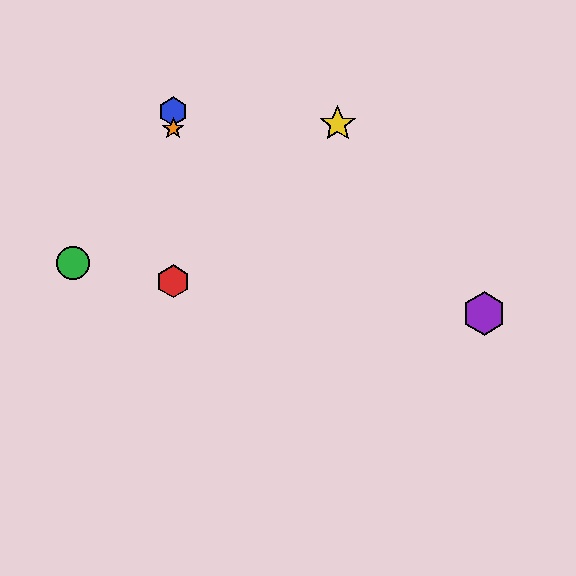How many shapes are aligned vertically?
3 shapes (the red hexagon, the blue hexagon, the orange star) are aligned vertically.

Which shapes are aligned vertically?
The red hexagon, the blue hexagon, the orange star are aligned vertically.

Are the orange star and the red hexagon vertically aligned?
Yes, both are at x≈173.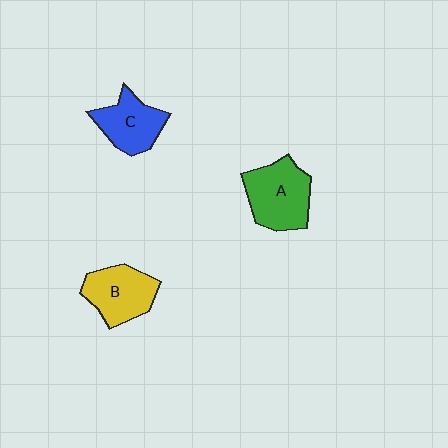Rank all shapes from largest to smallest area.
From largest to smallest: A (green), B (yellow), C (blue).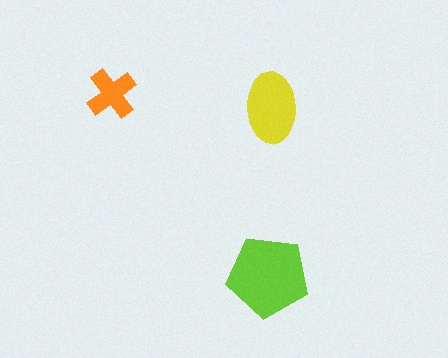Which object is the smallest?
The orange cross.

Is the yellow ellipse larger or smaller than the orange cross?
Larger.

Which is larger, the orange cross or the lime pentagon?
The lime pentagon.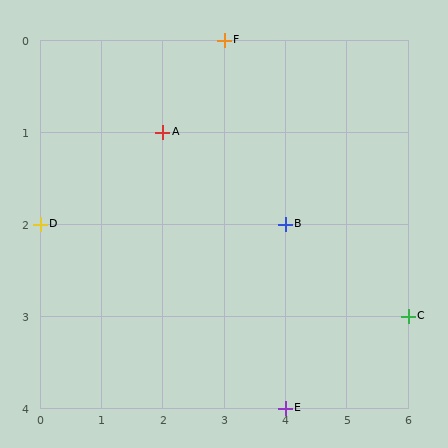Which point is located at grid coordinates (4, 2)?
Point B is at (4, 2).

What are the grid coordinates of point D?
Point D is at grid coordinates (0, 2).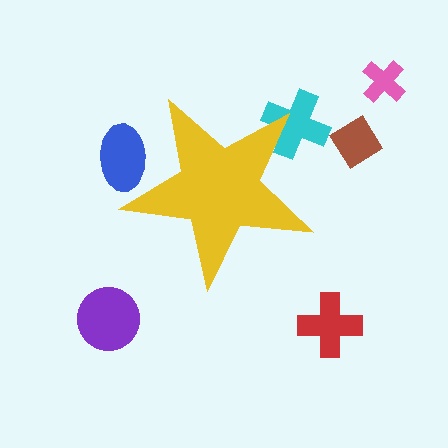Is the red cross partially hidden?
No, the red cross is fully visible.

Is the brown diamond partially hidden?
No, the brown diamond is fully visible.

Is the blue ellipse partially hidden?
Yes, the blue ellipse is partially hidden behind the yellow star.